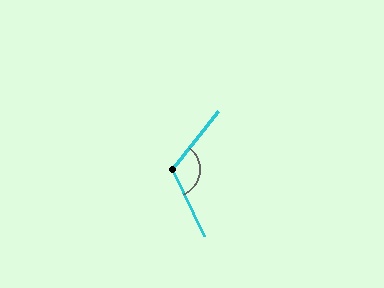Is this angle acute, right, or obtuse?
It is obtuse.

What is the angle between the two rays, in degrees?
Approximately 116 degrees.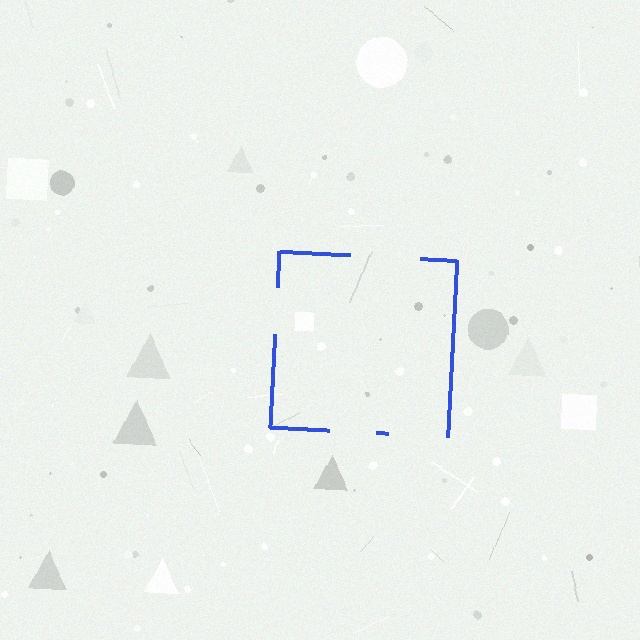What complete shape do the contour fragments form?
The contour fragments form a square.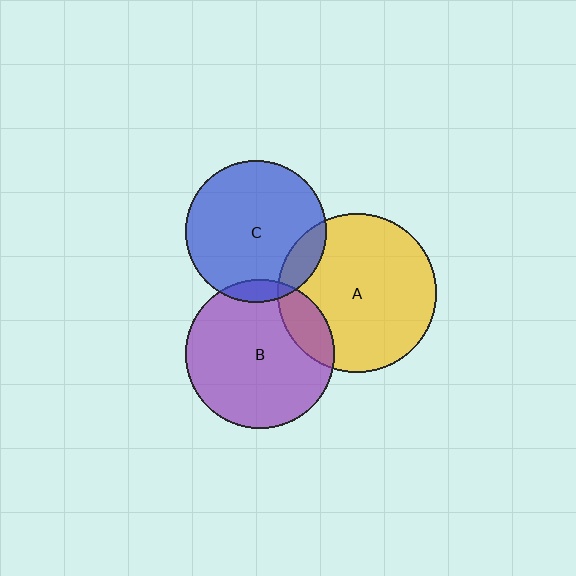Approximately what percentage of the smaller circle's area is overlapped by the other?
Approximately 15%.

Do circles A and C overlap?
Yes.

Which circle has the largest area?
Circle A (yellow).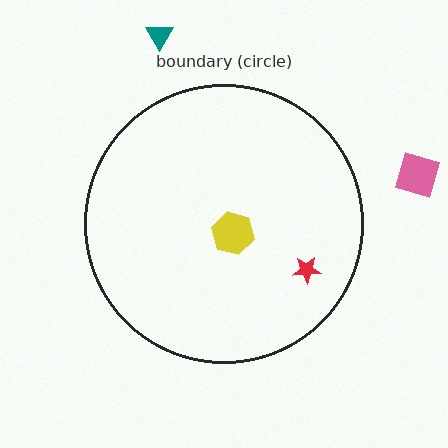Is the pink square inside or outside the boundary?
Outside.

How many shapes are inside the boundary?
2 inside, 2 outside.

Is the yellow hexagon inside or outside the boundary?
Inside.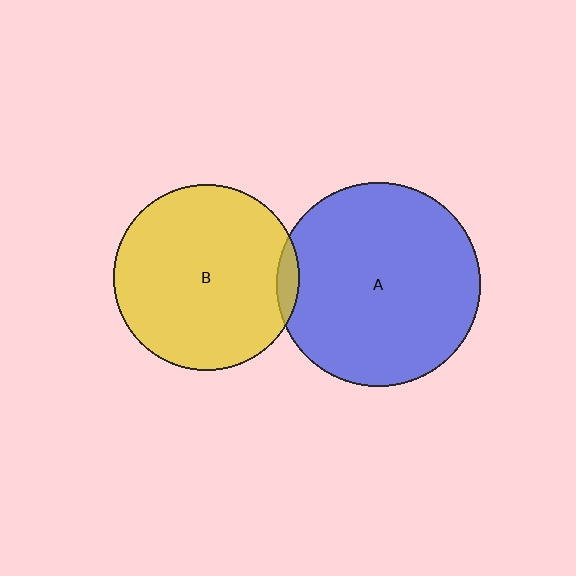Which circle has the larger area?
Circle A (blue).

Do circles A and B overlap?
Yes.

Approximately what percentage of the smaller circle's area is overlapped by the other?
Approximately 5%.